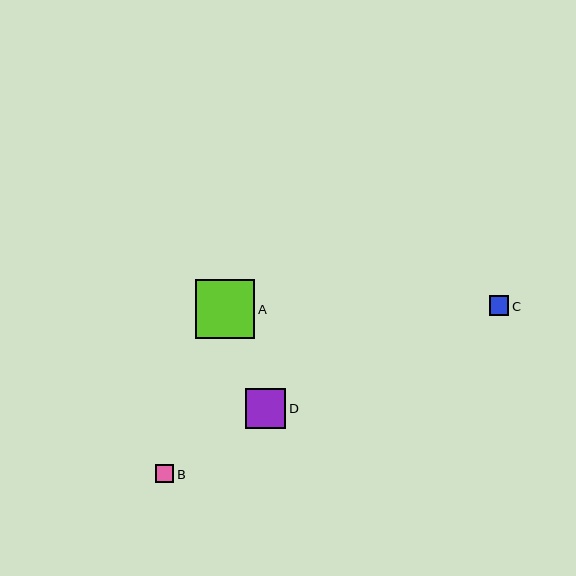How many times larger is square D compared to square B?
Square D is approximately 2.2 times the size of square B.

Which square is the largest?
Square A is the largest with a size of approximately 59 pixels.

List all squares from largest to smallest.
From largest to smallest: A, D, C, B.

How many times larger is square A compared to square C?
Square A is approximately 3.0 times the size of square C.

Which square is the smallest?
Square B is the smallest with a size of approximately 18 pixels.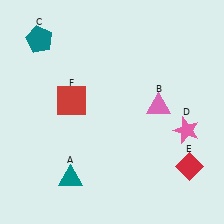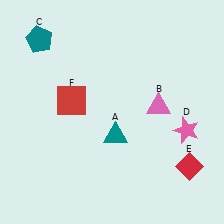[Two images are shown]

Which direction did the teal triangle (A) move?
The teal triangle (A) moved right.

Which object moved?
The teal triangle (A) moved right.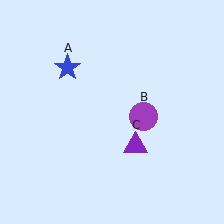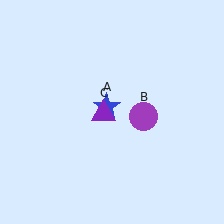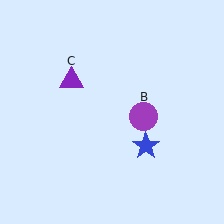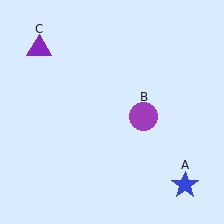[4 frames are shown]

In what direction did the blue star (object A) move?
The blue star (object A) moved down and to the right.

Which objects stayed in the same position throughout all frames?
Purple circle (object B) remained stationary.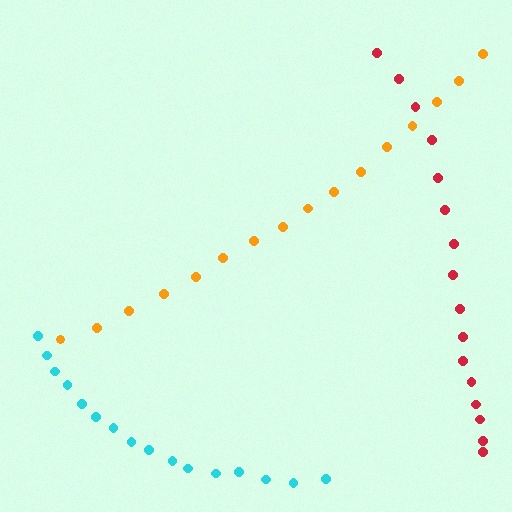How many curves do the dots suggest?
There are 3 distinct paths.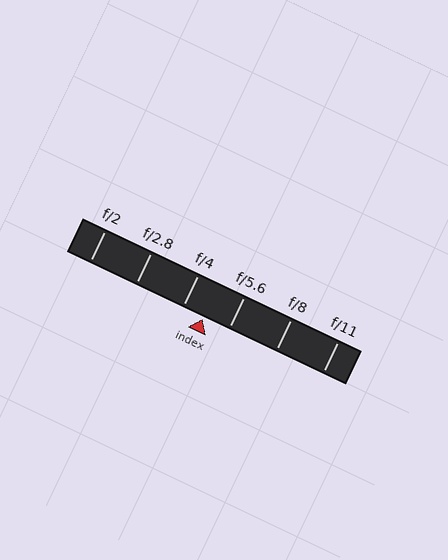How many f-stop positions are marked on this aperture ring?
There are 6 f-stop positions marked.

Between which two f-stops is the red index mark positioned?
The index mark is between f/4 and f/5.6.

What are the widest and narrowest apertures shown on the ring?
The widest aperture shown is f/2 and the narrowest is f/11.